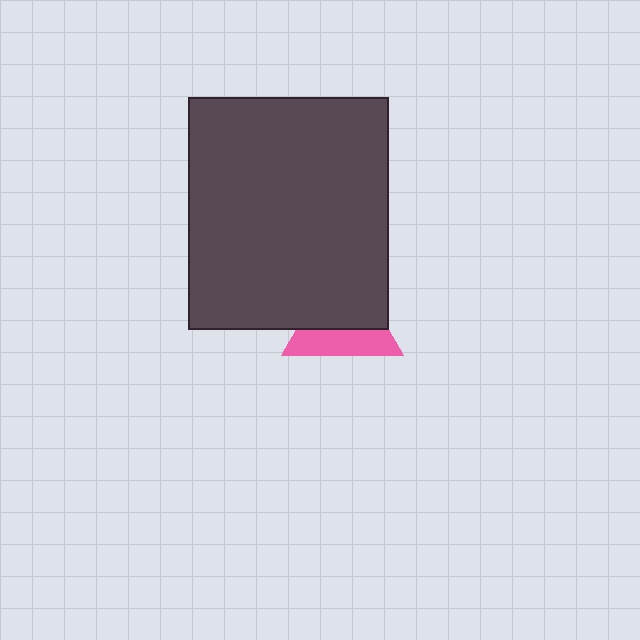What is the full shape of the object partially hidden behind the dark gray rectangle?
The partially hidden object is a pink triangle.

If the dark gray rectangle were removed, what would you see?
You would see the complete pink triangle.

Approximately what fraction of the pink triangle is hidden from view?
Roughly 57% of the pink triangle is hidden behind the dark gray rectangle.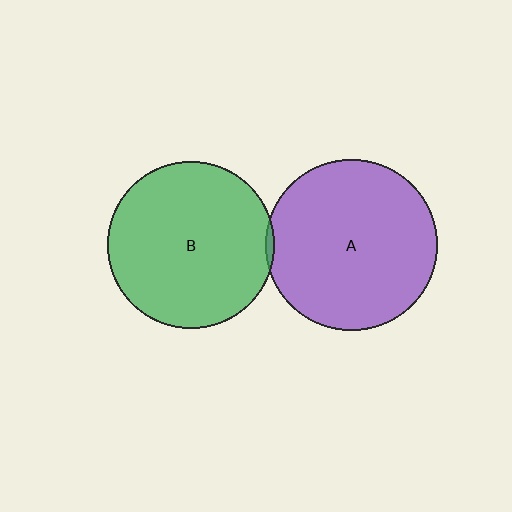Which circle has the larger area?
Circle A (purple).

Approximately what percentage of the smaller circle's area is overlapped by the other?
Approximately 5%.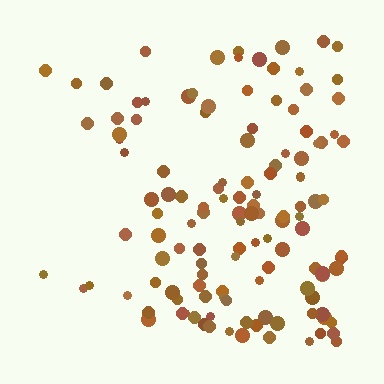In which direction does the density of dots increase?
From left to right, with the right side densest.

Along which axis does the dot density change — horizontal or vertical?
Horizontal.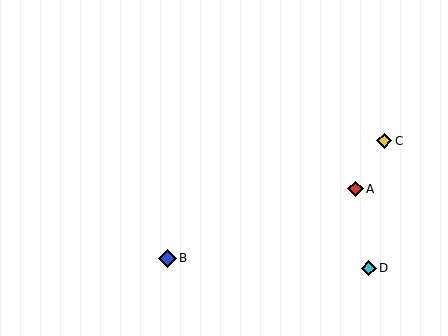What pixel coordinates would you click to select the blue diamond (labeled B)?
Click at (168, 258) to select the blue diamond B.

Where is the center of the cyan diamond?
The center of the cyan diamond is at (369, 268).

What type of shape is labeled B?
Shape B is a blue diamond.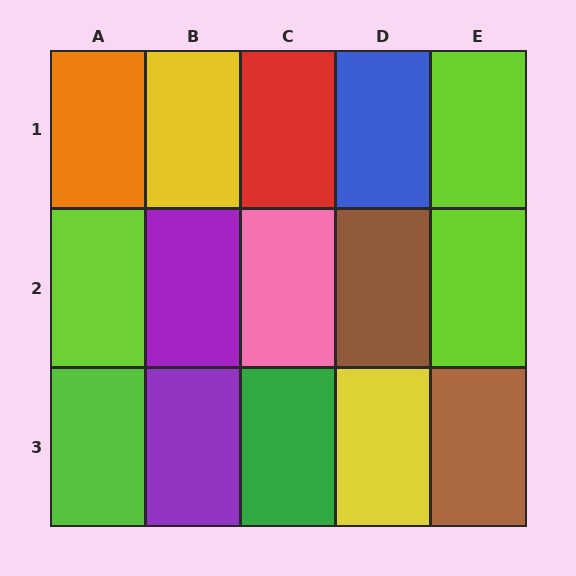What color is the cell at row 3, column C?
Green.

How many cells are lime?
4 cells are lime.